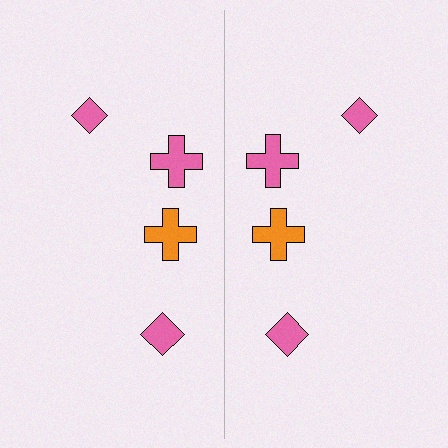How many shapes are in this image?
There are 8 shapes in this image.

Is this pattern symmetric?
Yes, this pattern has bilateral (reflection) symmetry.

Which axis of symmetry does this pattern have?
The pattern has a vertical axis of symmetry running through the center of the image.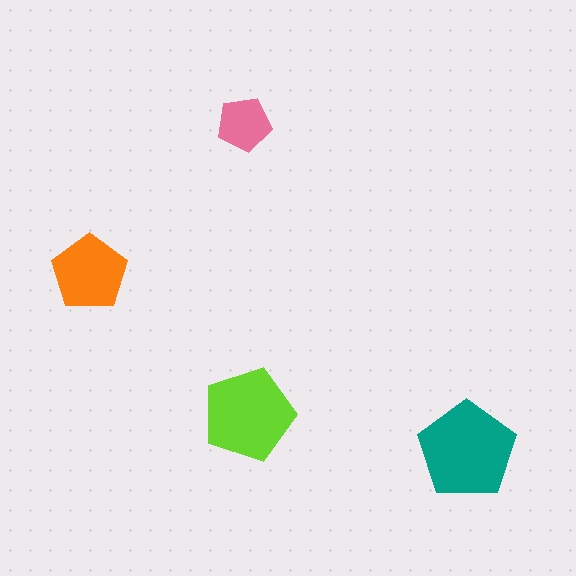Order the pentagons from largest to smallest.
the teal one, the lime one, the orange one, the pink one.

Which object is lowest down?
The teal pentagon is bottommost.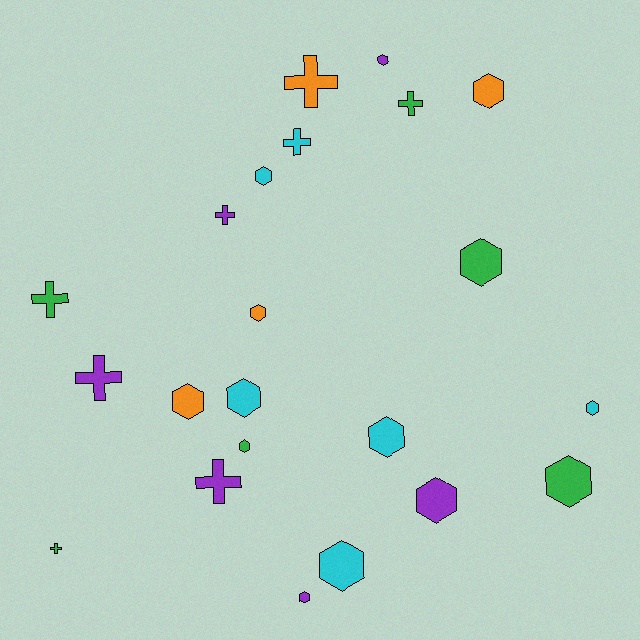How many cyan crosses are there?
There is 1 cyan cross.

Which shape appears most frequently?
Hexagon, with 14 objects.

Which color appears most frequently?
Purple, with 6 objects.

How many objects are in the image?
There are 22 objects.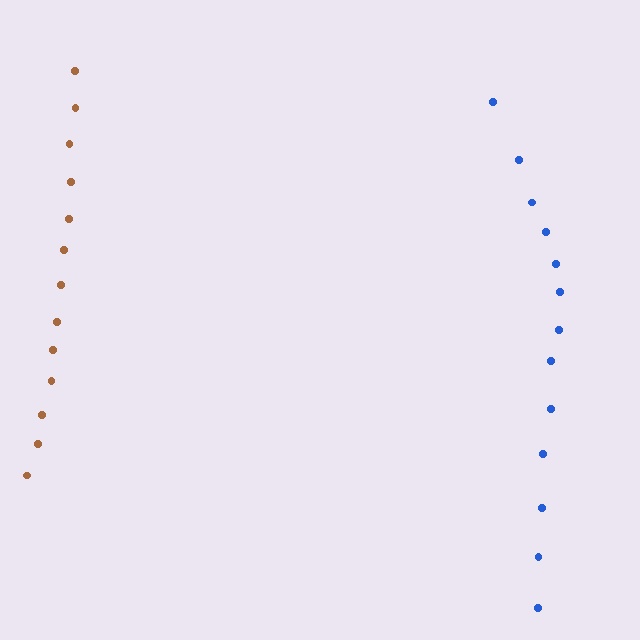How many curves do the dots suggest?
There are 2 distinct paths.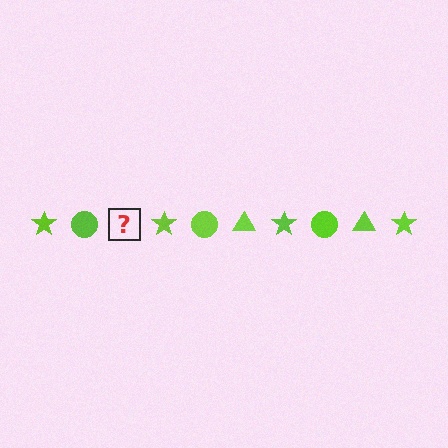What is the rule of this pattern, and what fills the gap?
The rule is that the pattern cycles through star, circle, triangle shapes in lime. The gap should be filled with a lime triangle.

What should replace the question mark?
The question mark should be replaced with a lime triangle.